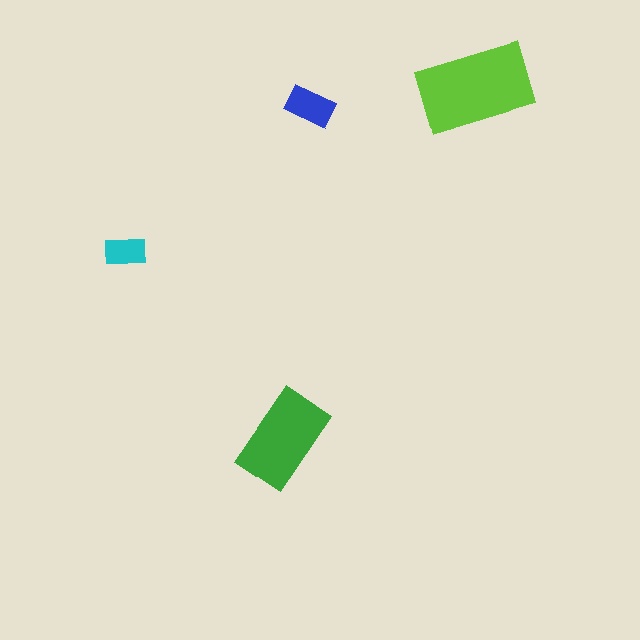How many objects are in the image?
There are 4 objects in the image.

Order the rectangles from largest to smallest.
the lime one, the green one, the blue one, the cyan one.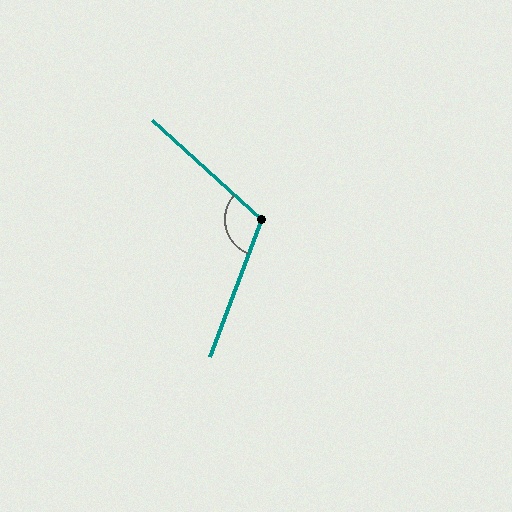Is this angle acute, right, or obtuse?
It is obtuse.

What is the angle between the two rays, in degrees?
Approximately 112 degrees.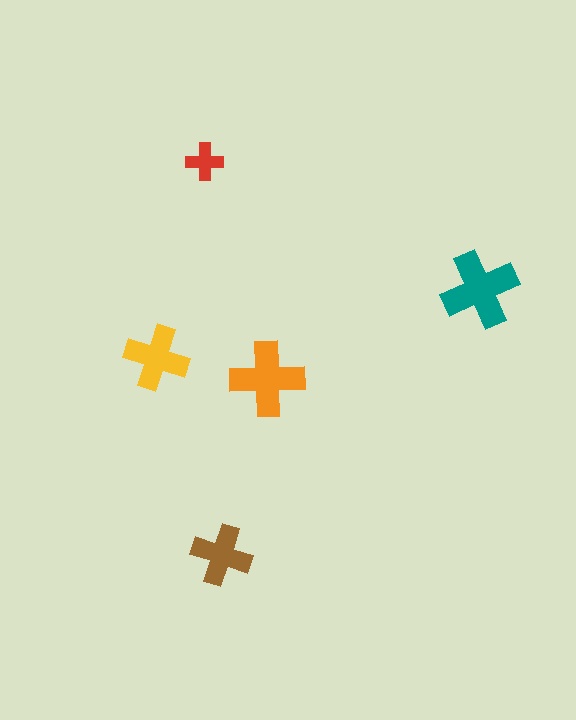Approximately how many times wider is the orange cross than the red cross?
About 2 times wider.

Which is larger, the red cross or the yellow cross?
The yellow one.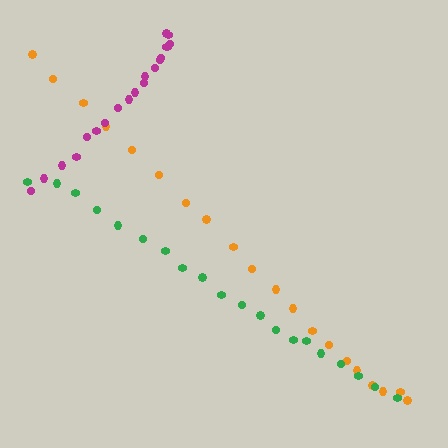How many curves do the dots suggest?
There are 3 distinct paths.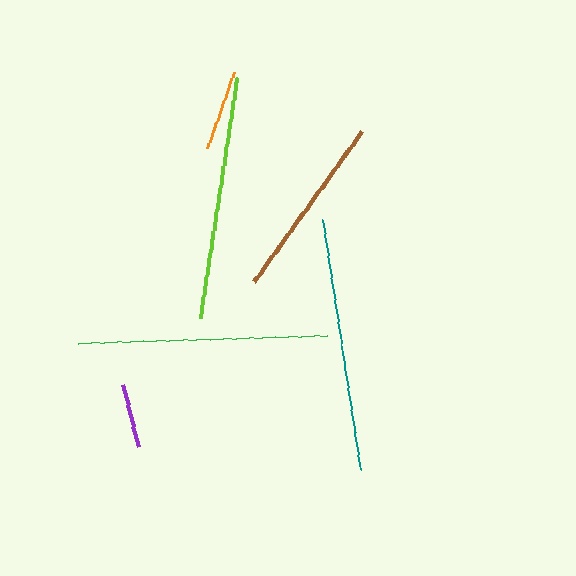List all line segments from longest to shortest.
From longest to shortest: teal, green, lime, brown, orange, purple.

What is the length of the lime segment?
The lime segment is approximately 244 pixels long.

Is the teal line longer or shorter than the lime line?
The teal line is longer than the lime line.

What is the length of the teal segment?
The teal segment is approximately 252 pixels long.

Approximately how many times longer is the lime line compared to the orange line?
The lime line is approximately 3.0 times the length of the orange line.